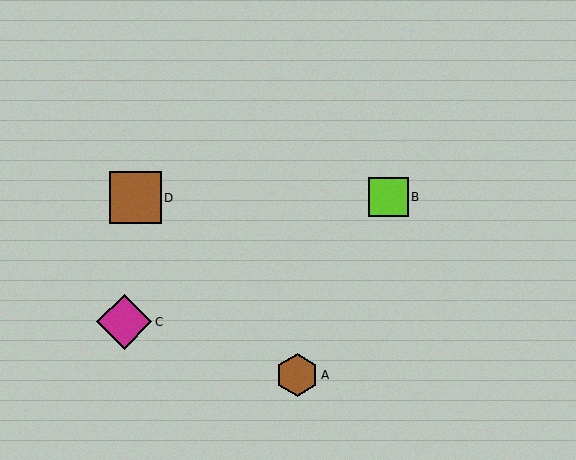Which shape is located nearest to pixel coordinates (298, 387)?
The brown hexagon (labeled A) at (297, 375) is nearest to that location.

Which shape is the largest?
The magenta diamond (labeled C) is the largest.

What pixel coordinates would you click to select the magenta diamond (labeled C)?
Click at (124, 322) to select the magenta diamond C.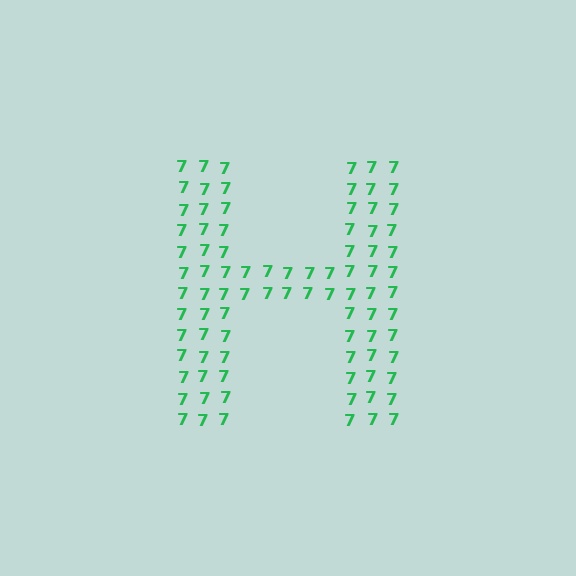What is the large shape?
The large shape is the letter H.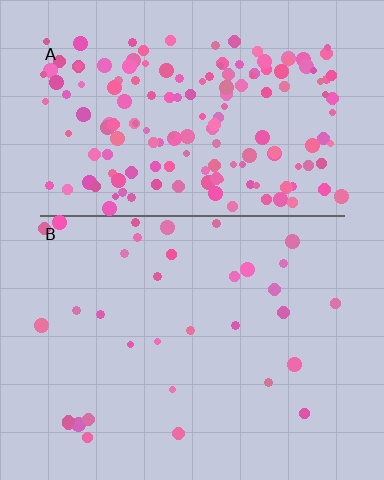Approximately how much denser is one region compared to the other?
Approximately 5.1× — region A over region B.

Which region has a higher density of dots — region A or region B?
A (the top).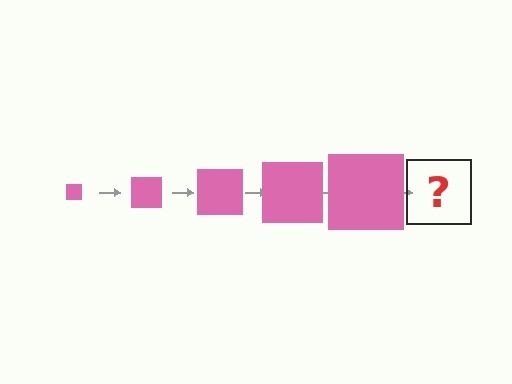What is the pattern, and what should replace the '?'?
The pattern is that the square gets progressively larger each step. The '?' should be a pink square, larger than the previous one.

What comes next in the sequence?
The next element should be a pink square, larger than the previous one.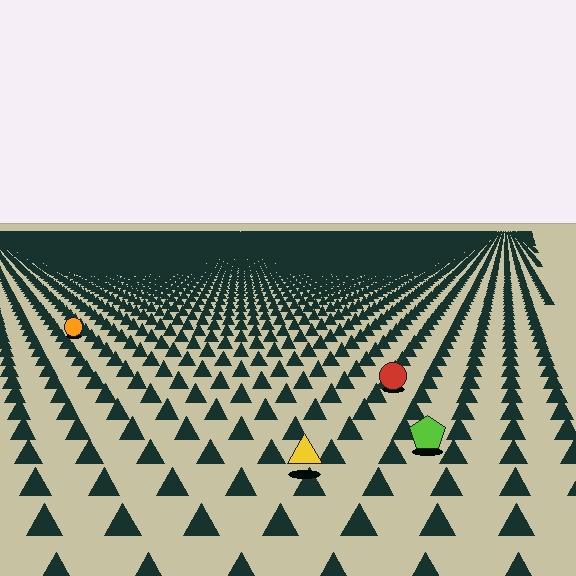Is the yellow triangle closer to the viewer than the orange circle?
Yes. The yellow triangle is closer — you can tell from the texture gradient: the ground texture is coarser near it.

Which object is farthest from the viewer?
The orange circle is farthest from the viewer. It appears smaller and the ground texture around it is denser.